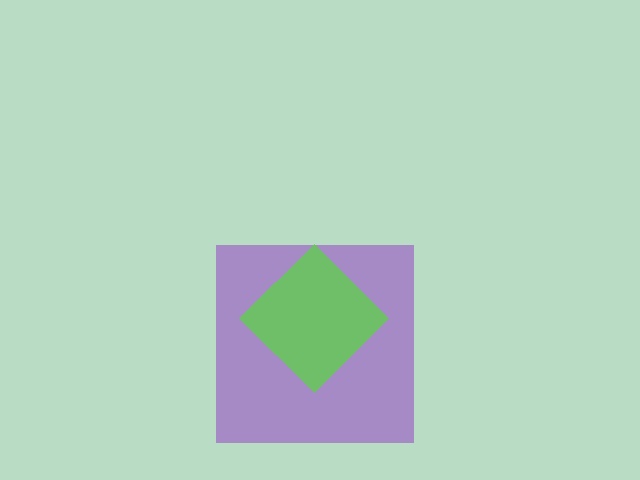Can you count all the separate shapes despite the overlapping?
Yes, there are 2 separate shapes.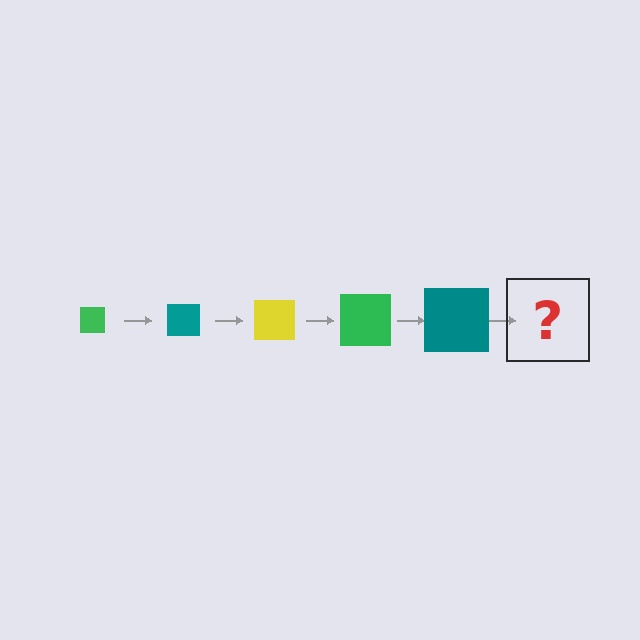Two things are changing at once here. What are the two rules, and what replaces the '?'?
The two rules are that the square grows larger each step and the color cycles through green, teal, and yellow. The '?' should be a yellow square, larger than the previous one.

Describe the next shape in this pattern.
It should be a yellow square, larger than the previous one.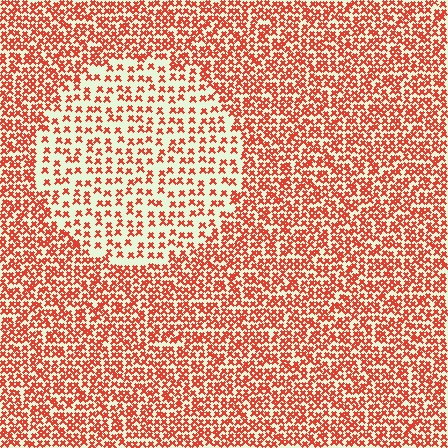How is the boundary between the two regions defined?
The boundary is defined by a change in element density (approximately 2.0x ratio). All elements are the same color, size, and shape.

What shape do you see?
I see a circle.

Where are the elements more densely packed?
The elements are more densely packed outside the circle boundary.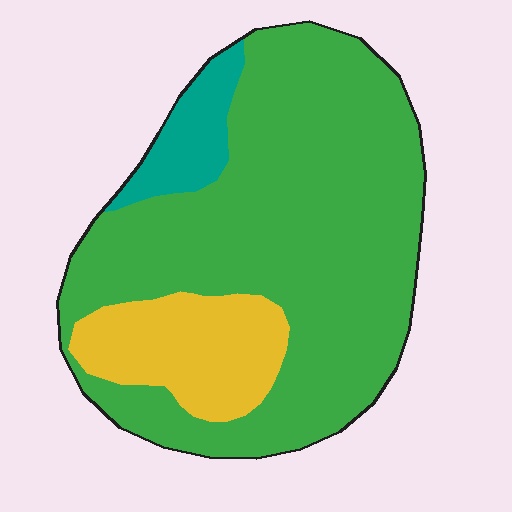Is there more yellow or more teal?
Yellow.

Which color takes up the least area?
Teal, at roughly 10%.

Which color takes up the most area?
Green, at roughly 75%.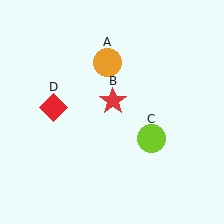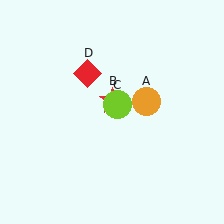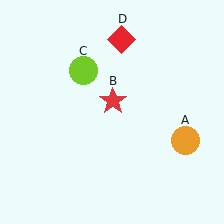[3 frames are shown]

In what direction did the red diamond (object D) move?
The red diamond (object D) moved up and to the right.